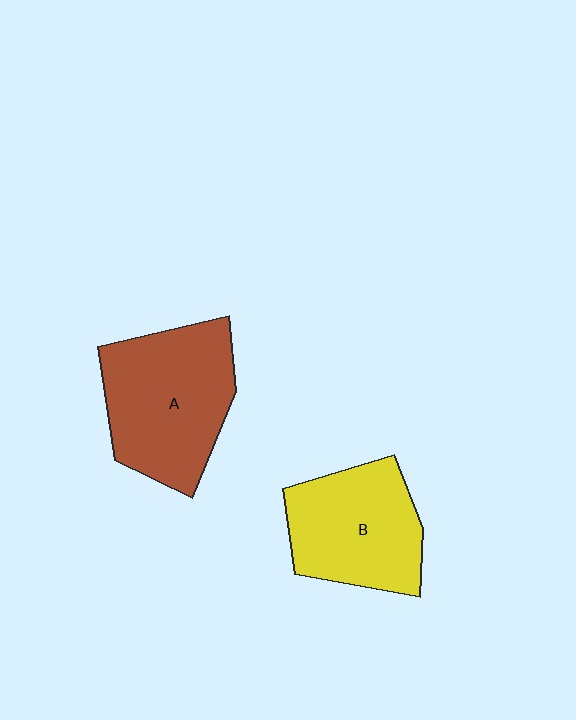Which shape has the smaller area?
Shape B (yellow).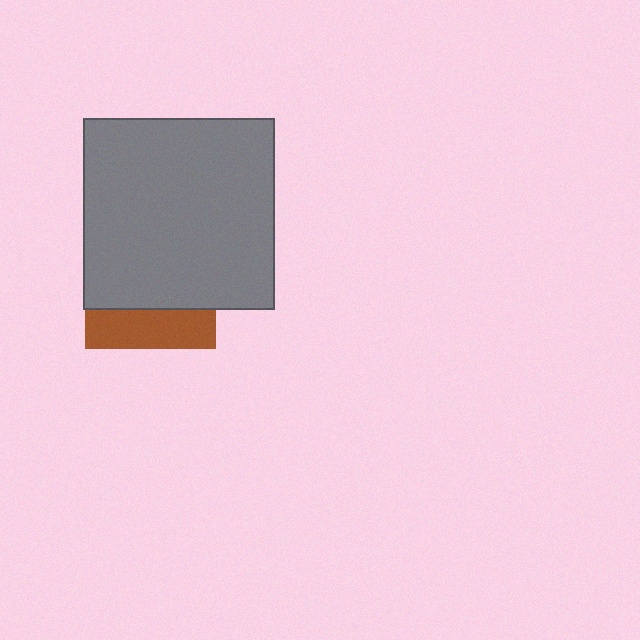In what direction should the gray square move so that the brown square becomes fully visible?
The gray square should move up. That is the shortest direction to clear the overlap and leave the brown square fully visible.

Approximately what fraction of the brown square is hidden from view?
Roughly 70% of the brown square is hidden behind the gray square.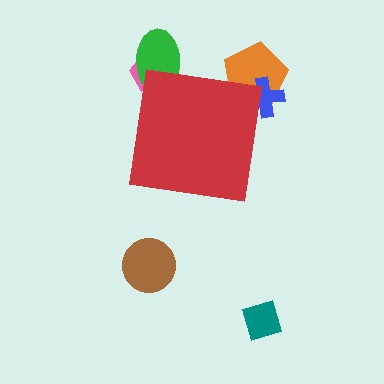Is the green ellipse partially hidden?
Yes, the green ellipse is partially hidden behind the red square.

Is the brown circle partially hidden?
No, the brown circle is fully visible.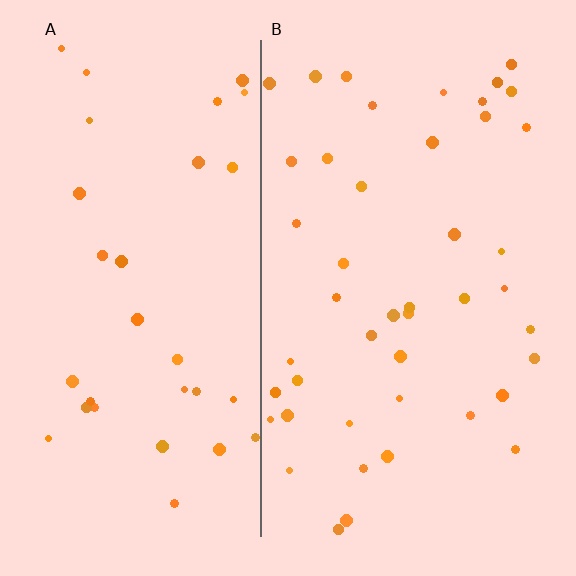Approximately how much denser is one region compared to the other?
Approximately 1.4× — region B over region A.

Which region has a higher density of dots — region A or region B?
B (the right).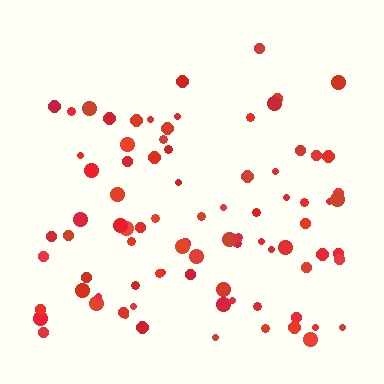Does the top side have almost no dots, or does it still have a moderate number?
Still a moderate number, just noticeably fewer than the bottom.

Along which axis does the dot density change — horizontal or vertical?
Vertical.